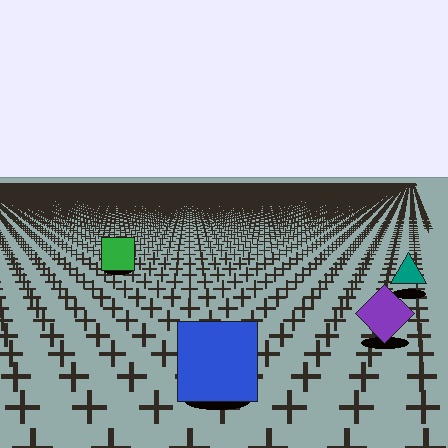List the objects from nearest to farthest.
From nearest to farthest: the blue square, the purple diamond, the teal triangle, the green square.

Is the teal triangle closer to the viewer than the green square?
Yes. The teal triangle is closer — you can tell from the texture gradient: the ground texture is coarser near it.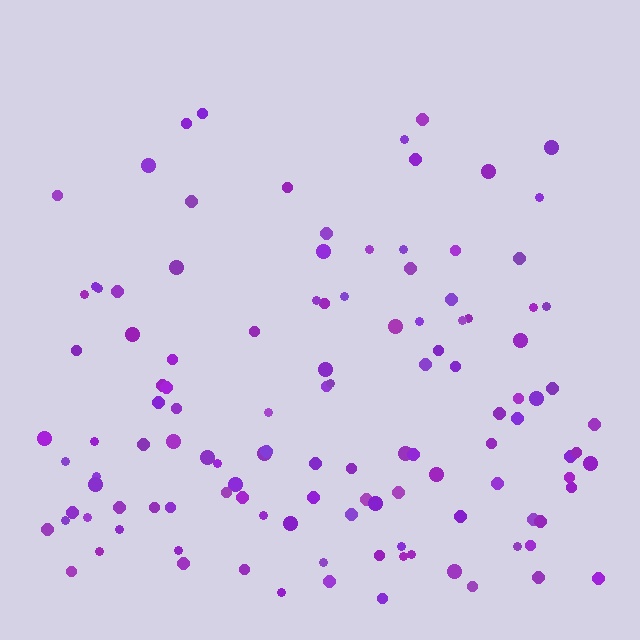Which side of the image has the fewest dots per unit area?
The top.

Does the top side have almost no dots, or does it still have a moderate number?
Still a moderate number, just noticeably fewer than the bottom.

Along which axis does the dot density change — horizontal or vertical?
Vertical.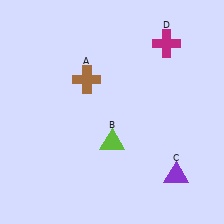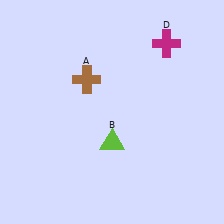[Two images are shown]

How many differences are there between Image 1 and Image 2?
There is 1 difference between the two images.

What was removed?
The purple triangle (C) was removed in Image 2.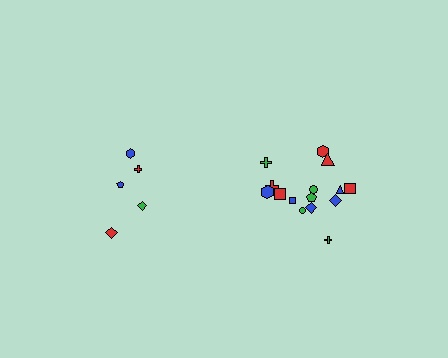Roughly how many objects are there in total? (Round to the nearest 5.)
Roughly 20 objects in total.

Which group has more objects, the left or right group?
The right group.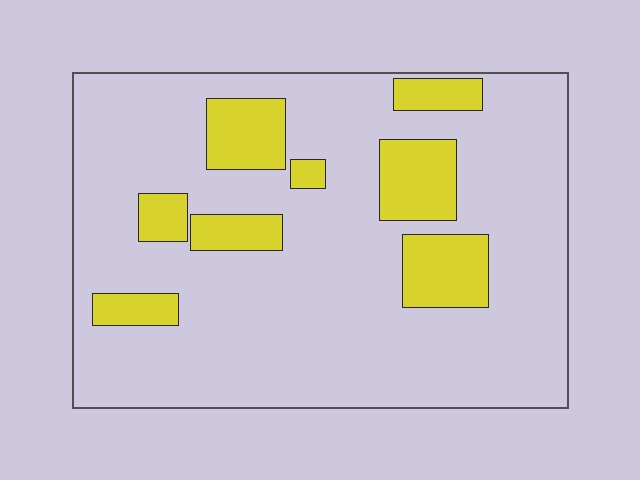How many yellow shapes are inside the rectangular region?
8.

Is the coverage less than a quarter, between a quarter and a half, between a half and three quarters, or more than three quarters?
Less than a quarter.